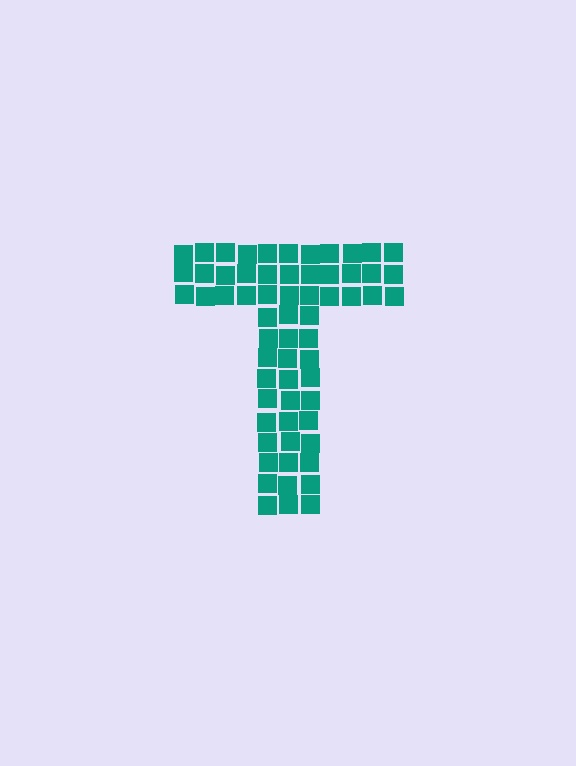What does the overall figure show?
The overall figure shows the letter T.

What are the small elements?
The small elements are squares.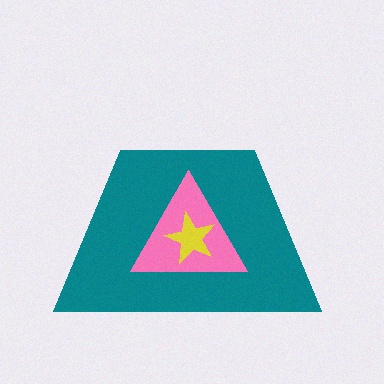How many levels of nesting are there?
3.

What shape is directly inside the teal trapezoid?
The pink triangle.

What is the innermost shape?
The yellow star.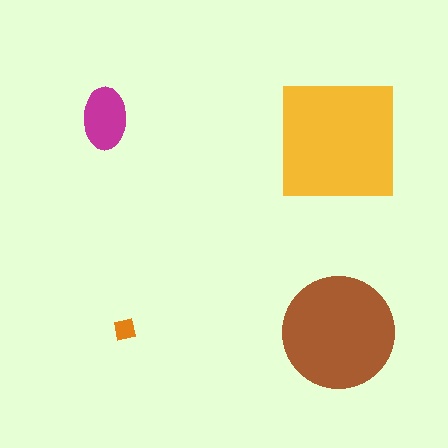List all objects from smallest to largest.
The orange square, the magenta ellipse, the brown circle, the yellow square.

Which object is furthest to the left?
The magenta ellipse is leftmost.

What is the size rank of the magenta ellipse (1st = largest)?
3rd.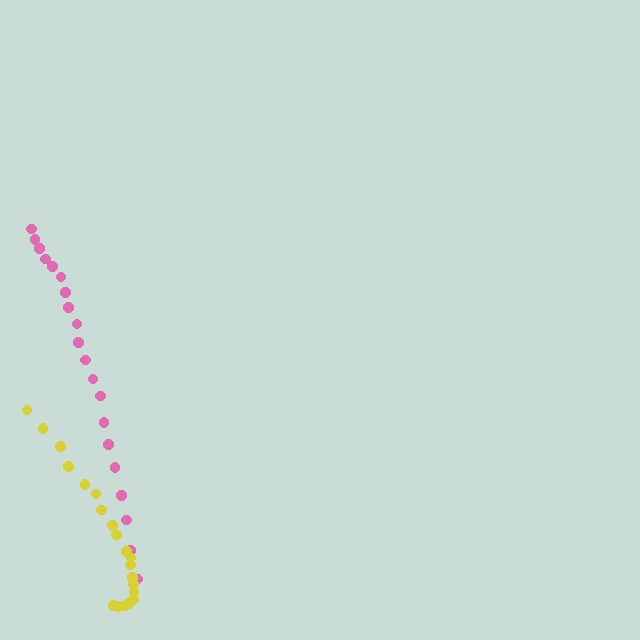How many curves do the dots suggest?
There are 2 distinct paths.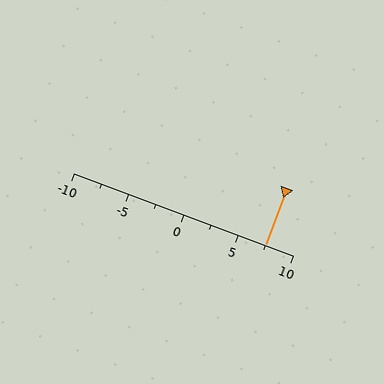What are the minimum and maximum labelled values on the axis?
The axis runs from -10 to 10.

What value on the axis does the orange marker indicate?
The marker indicates approximately 7.5.